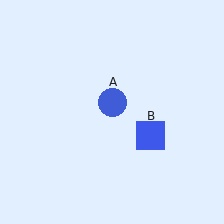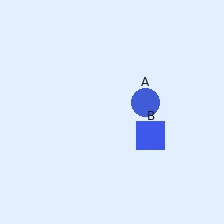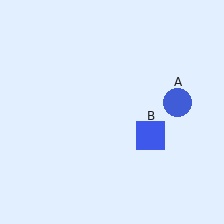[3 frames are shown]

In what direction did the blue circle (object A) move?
The blue circle (object A) moved right.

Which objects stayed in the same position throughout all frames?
Blue square (object B) remained stationary.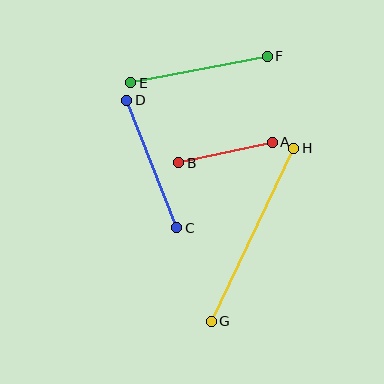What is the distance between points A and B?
The distance is approximately 96 pixels.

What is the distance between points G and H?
The distance is approximately 191 pixels.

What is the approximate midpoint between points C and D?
The midpoint is at approximately (152, 164) pixels.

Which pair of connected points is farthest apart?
Points G and H are farthest apart.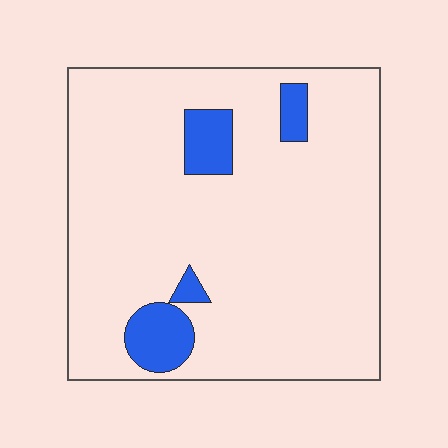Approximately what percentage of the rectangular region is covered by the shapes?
Approximately 10%.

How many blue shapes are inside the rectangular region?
4.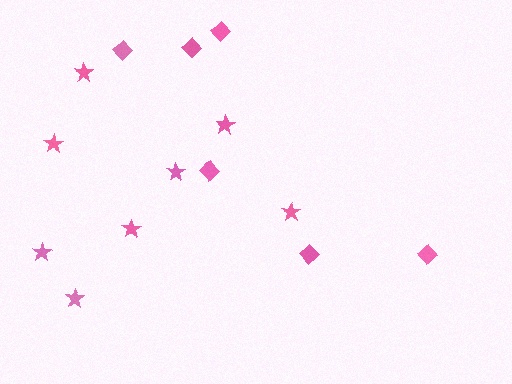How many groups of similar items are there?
There are 2 groups: one group of diamonds (6) and one group of stars (8).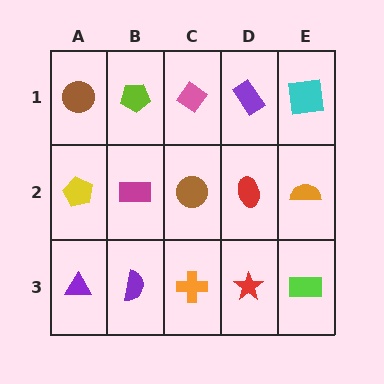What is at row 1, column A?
A brown circle.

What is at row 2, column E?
An orange semicircle.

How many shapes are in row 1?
5 shapes.